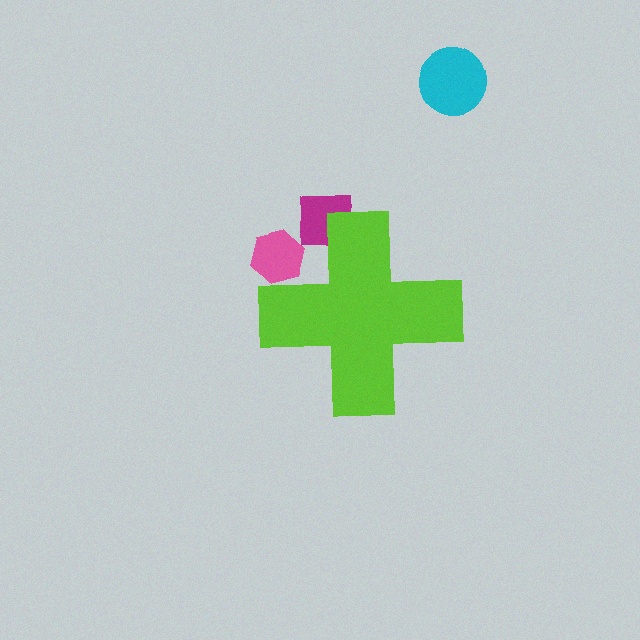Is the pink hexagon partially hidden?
Yes, the pink hexagon is partially hidden behind the lime cross.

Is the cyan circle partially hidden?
No, the cyan circle is fully visible.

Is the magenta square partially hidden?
Yes, the magenta square is partially hidden behind the lime cross.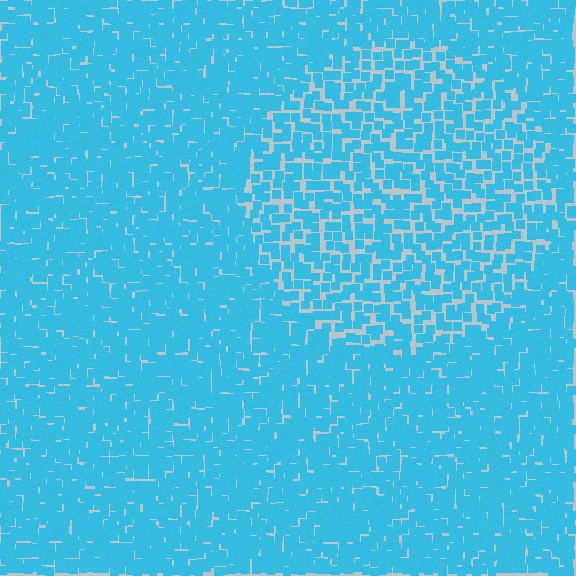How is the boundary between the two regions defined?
The boundary is defined by a change in element density (approximately 1.6x ratio). All elements are the same color, size, and shape.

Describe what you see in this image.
The image contains small cyan elements arranged at two different densities. A circle-shaped region is visible where the elements are less densely packed than the surrounding area.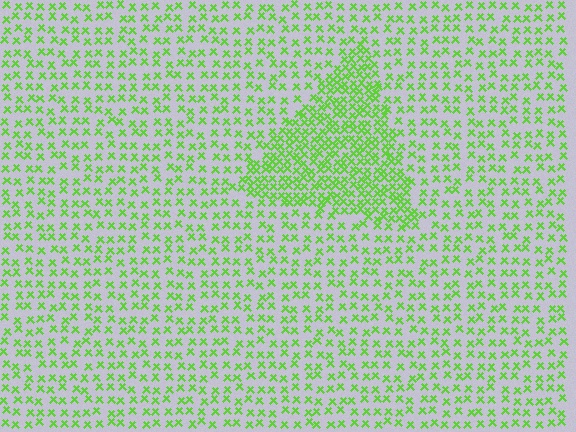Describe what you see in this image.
The image contains small lime elements arranged at two different densities. A triangle-shaped region is visible where the elements are more densely packed than the surrounding area.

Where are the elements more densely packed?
The elements are more densely packed inside the triangle boundary.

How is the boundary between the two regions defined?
The boundary is defined by a change in element density (approximately 2.1x ratio). All elements are the same color, size, and shape.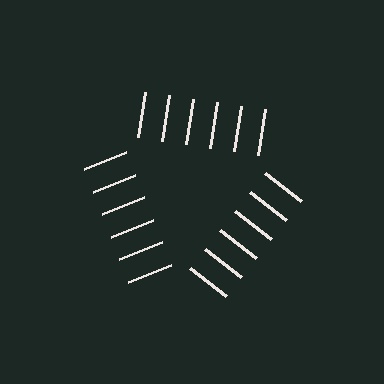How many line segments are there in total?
18 — 6 along each of the 3 edges.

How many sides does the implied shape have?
3 sides — the line-ends trace a triangle.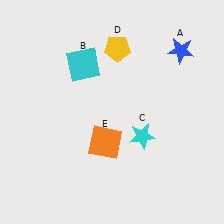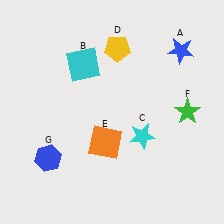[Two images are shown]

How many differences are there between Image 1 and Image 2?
There are 2 differences between the two images.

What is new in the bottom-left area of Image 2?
A blue hexagon (G) was added in the bottom-left area of Image 2.